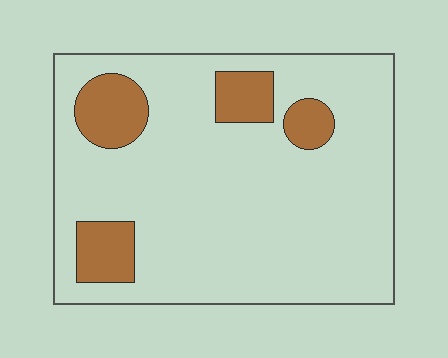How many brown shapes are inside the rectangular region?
4.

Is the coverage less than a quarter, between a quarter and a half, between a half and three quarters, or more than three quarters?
Less than a quarter.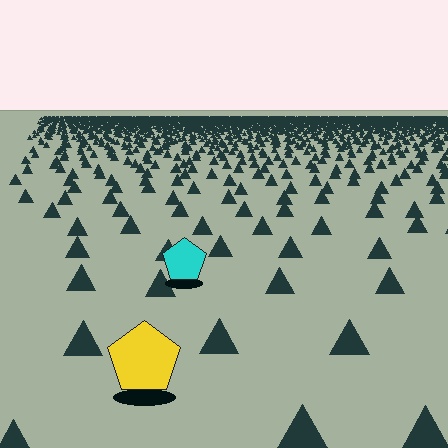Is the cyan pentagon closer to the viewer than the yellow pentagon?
No. The yellow pentagon is closer — you can tell from the texture gradient: the ground texture is coarser near it.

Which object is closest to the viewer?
The yellow pentagon is closest. The texture marks near it are larger and more spread out.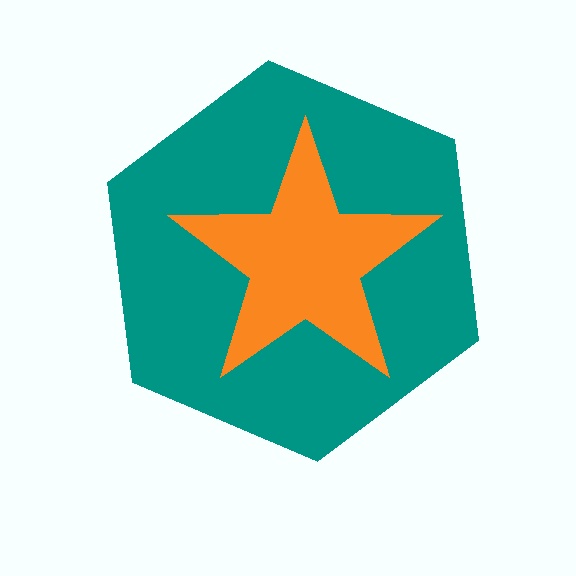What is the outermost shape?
The teal hexagon.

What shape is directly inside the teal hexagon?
The orange star.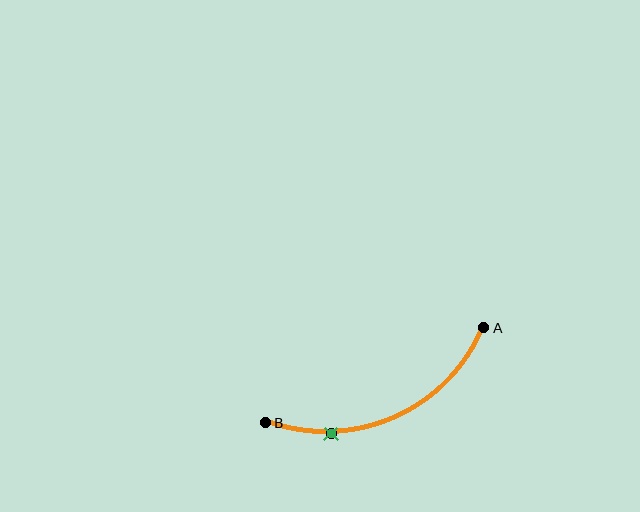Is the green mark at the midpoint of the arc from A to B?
No. The green mark lies on the arc but is closer to endpoint B. The arc midpoint would be at the point on the curve equidistant along the arc from both A and B.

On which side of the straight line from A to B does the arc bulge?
The arc bulges below the straight line connecting A and B.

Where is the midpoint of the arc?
The arc midpoint is the point on the curve farthest from the straight line joining A and B. It sits below that line.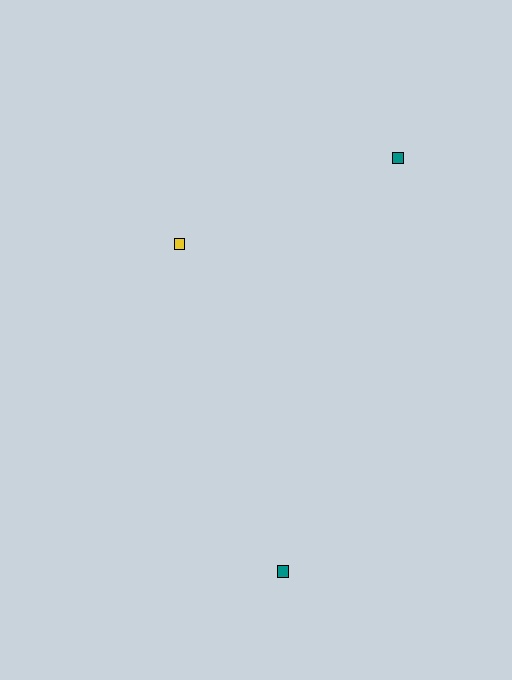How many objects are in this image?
There are 3 objects.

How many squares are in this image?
There are 3 squares.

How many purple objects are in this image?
There are no purple objects.